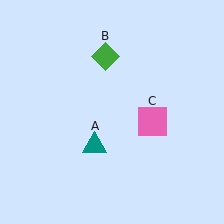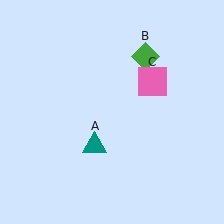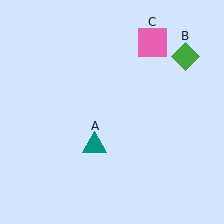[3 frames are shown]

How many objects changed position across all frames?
2 objects changed position: green diamond (object B), pink square (object C).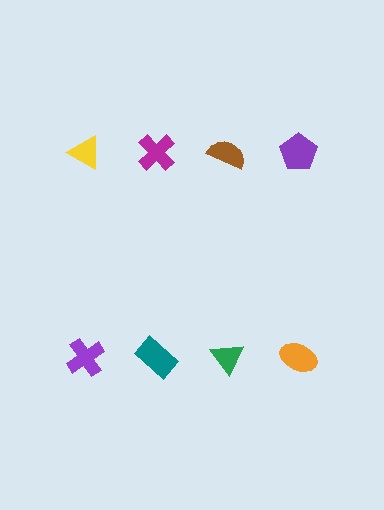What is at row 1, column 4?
A purple pentagon.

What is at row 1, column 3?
A brown semicircle.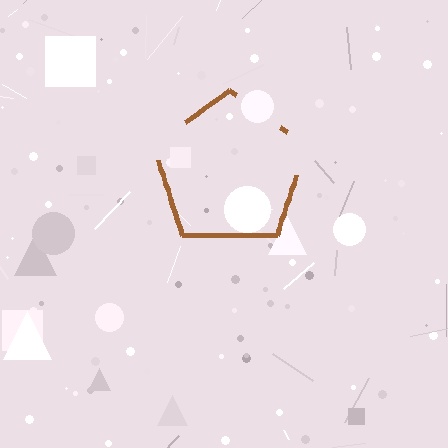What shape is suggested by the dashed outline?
The dashed outline suggests a pentagon.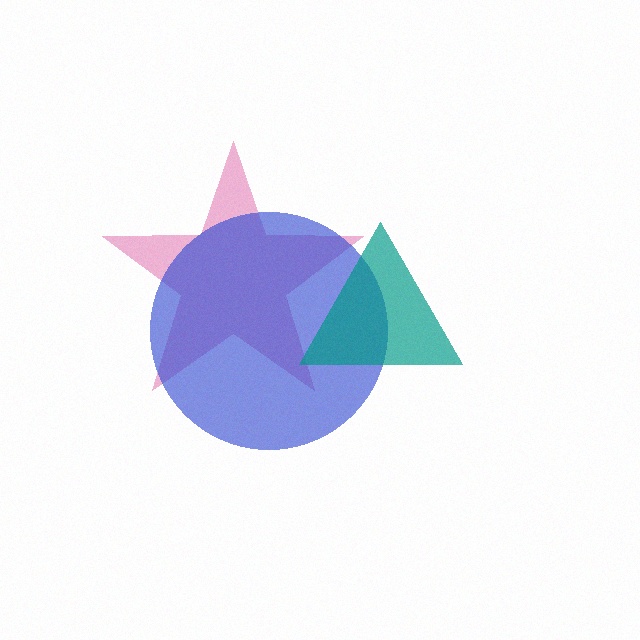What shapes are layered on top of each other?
The layered shapes are: a pink star, a blue circle, a teal triangle.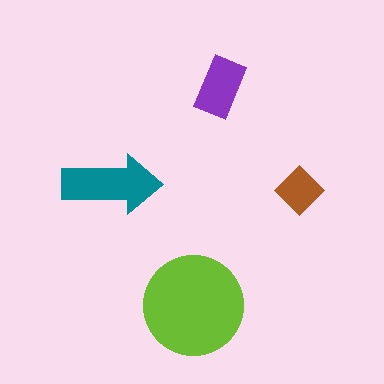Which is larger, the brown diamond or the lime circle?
The lime circle.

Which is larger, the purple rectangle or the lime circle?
The lime circle.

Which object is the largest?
The lime circle.